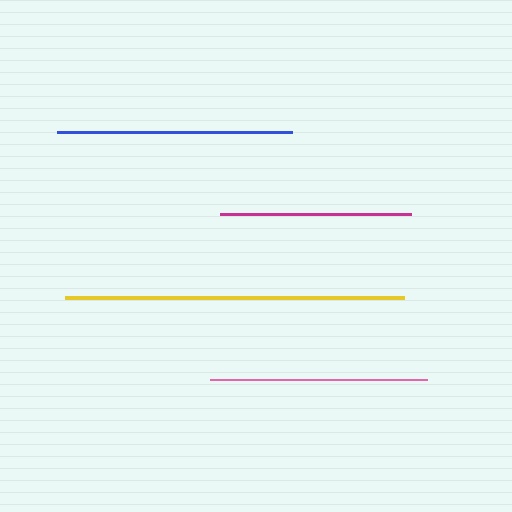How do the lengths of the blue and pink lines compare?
The blue and pink lines are approximately the same length.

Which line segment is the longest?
The yellow line is the longest at approximately 339 pixels.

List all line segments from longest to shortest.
From longest to shortest: yellow, blue, pink, magenta.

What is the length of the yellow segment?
The yellow segment is approximately 339 pixels long.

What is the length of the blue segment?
The blue segment is approximately 235 pixels long.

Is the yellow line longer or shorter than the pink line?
The yellow line is longer than the pink line.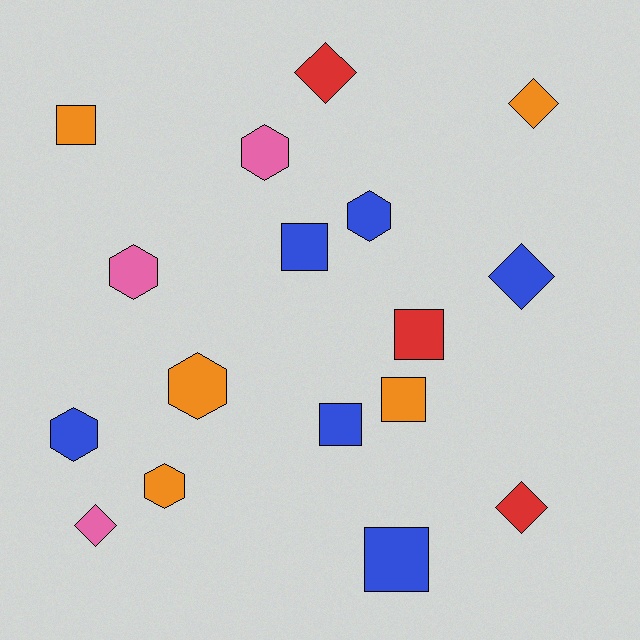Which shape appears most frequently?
Hexagon, with 6 objects.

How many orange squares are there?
There are 2 orange squares.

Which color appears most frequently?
Blue, with 6 objects.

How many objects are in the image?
There are 17 objects.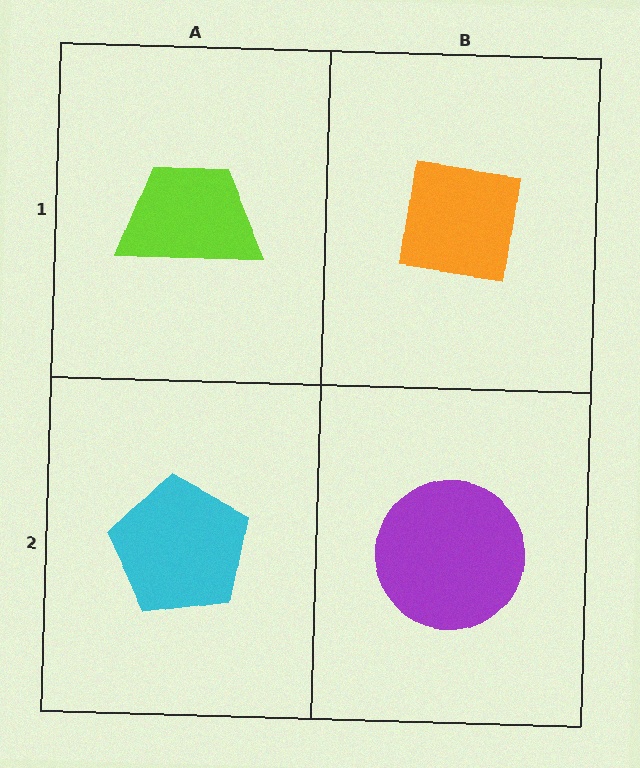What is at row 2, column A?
A cyan pentagon.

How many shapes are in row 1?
2 shapes.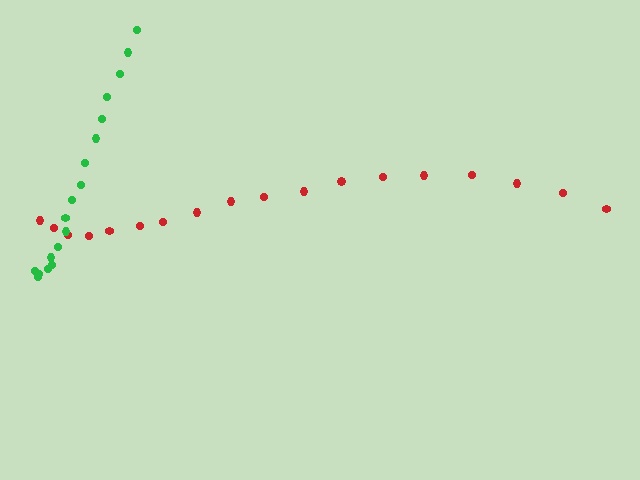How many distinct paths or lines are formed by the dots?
There are 2 distinct paths.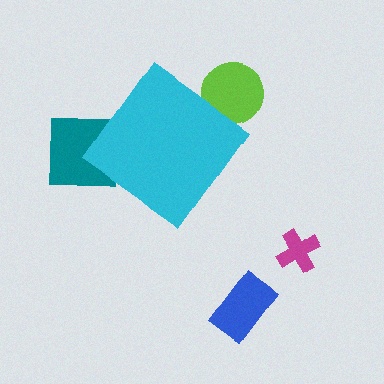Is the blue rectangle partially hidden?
No, the blue rectangle is fully visible.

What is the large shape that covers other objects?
A cyan diamond.